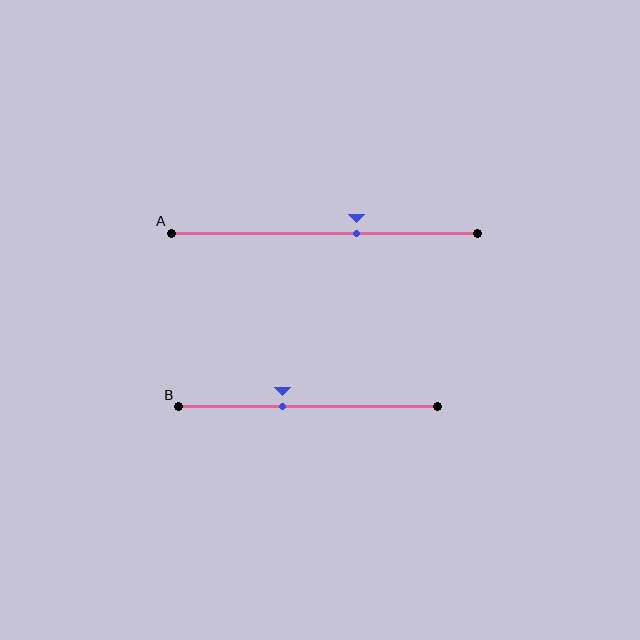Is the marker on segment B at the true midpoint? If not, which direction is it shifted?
No, the marker on segment B is shifted to the left by about 10% of the segment length.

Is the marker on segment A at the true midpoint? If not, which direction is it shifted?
No, the marker on segment A is shifted to the right by about 10% of the segment length.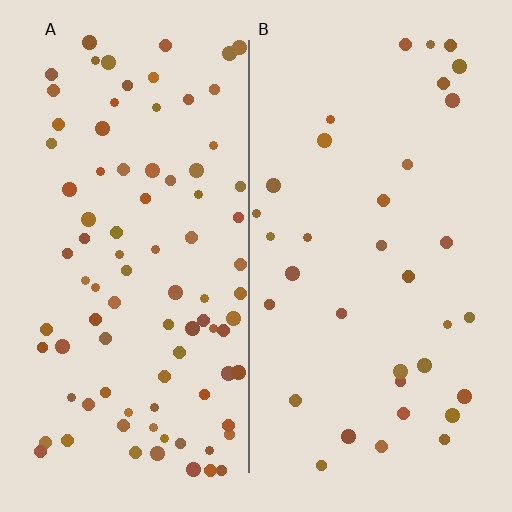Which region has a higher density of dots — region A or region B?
A (the left).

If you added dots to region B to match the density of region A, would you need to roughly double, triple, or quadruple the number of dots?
Approximately triple.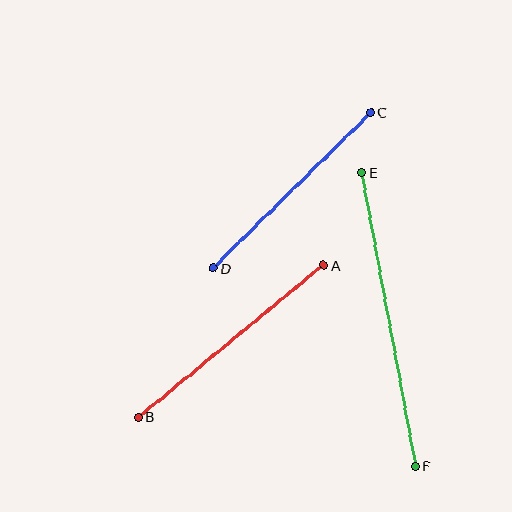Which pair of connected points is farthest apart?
Points E and F are farthest apart.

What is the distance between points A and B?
The distance is approximately 239 pixels.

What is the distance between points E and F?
The distance is approximately 298 pixels.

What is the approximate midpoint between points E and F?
The midpoint is at approximately (389, 319) pixels.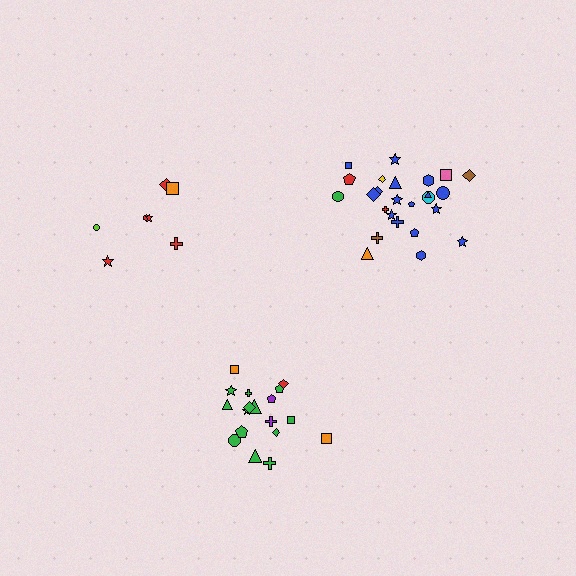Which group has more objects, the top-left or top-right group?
The top-right group.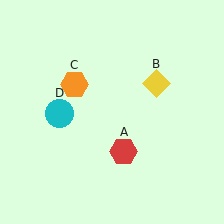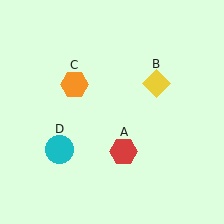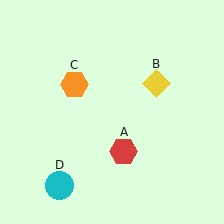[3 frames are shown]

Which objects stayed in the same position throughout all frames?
Red hexagon (object A) and yellow diamond (object B) and orange hexagon (object C) remained stationary.